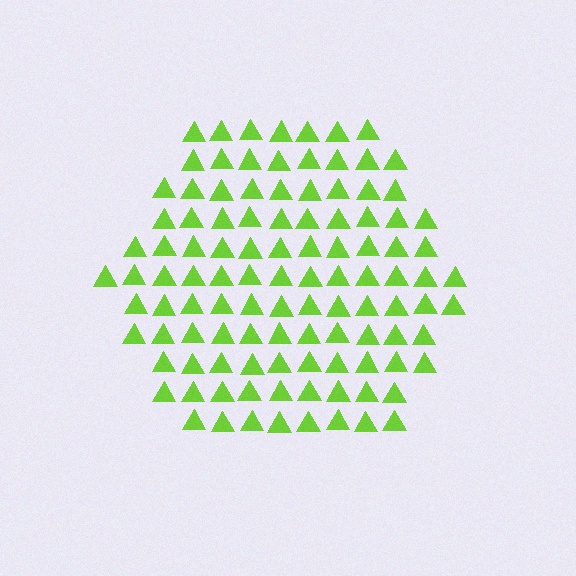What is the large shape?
The large shape is a hexagon.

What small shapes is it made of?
It is made of small triangles.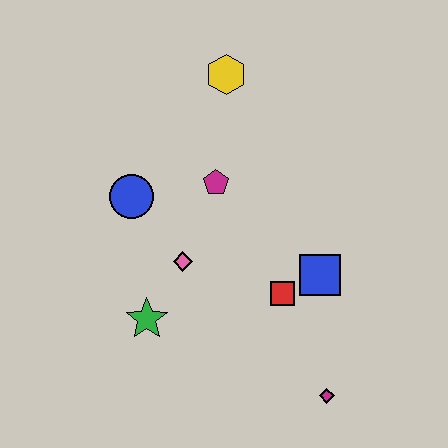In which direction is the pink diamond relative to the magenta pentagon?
The pink diamond is below the magenta pentagon.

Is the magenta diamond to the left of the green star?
No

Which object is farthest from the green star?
The yellow hexagon is farthest from the green star.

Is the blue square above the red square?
Yes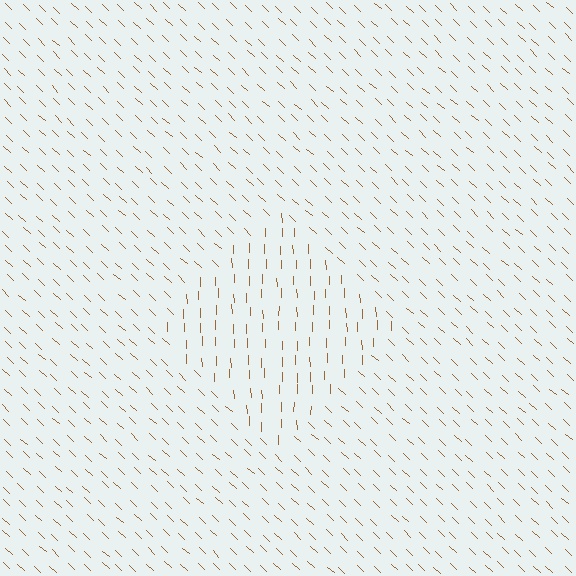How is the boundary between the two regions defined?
The boundary is defined purely by a change in line orientation (approximately 45 degrees difference). All lines are the same color and thickness.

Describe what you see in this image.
The image is filled with small brown line segments. A diamond region in the image has lines oriented differently from the surrounding lines, creating a visible texture boundary.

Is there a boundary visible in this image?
Yes, there is a texture boundary formed by a change in line orientation.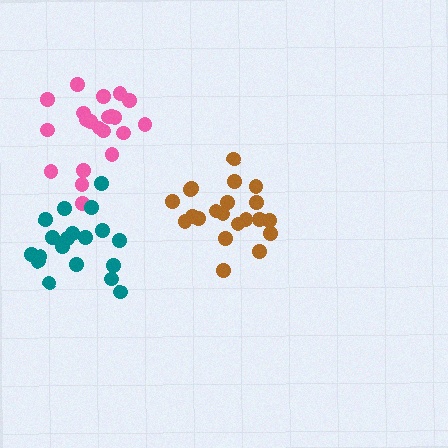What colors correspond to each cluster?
The clusters are colored: brown, pink, teal.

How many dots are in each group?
Group 1: 21 dots, Group 2: 21 dots, Group 3: 19 dots (61 total).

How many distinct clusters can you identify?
There are 3 distinct clusters.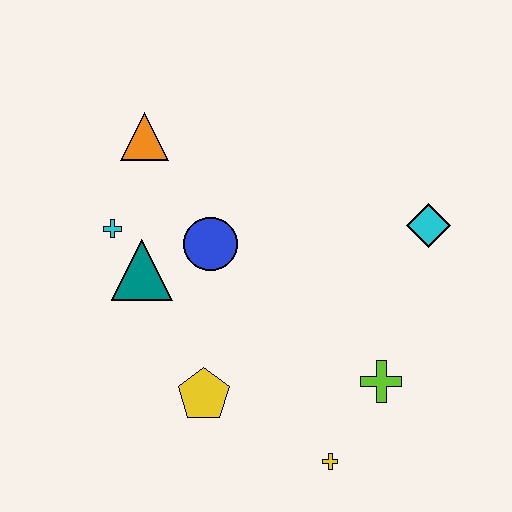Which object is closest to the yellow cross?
The lime cross is closest to the yellow cross.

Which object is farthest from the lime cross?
The orange triangle is farthest from the lime cross.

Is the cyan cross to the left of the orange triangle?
Yes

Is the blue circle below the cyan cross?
Yes